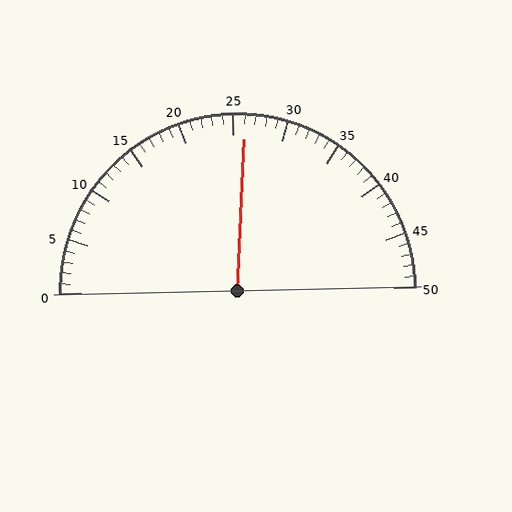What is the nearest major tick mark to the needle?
The nearest major tick mark is 25.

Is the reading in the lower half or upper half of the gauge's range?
The reading is in the upper half of the range (0 to 50).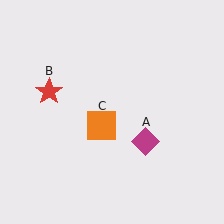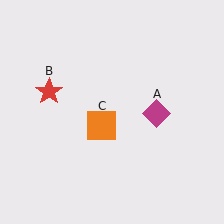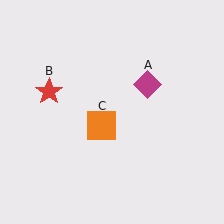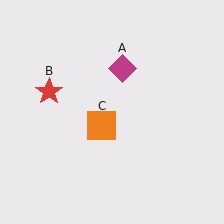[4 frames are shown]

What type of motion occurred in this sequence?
The magenta diamond (object A) rotated counterclockwise around the center of the scene.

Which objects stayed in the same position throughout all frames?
Red star (object B) and orange square (object C) remained stationary.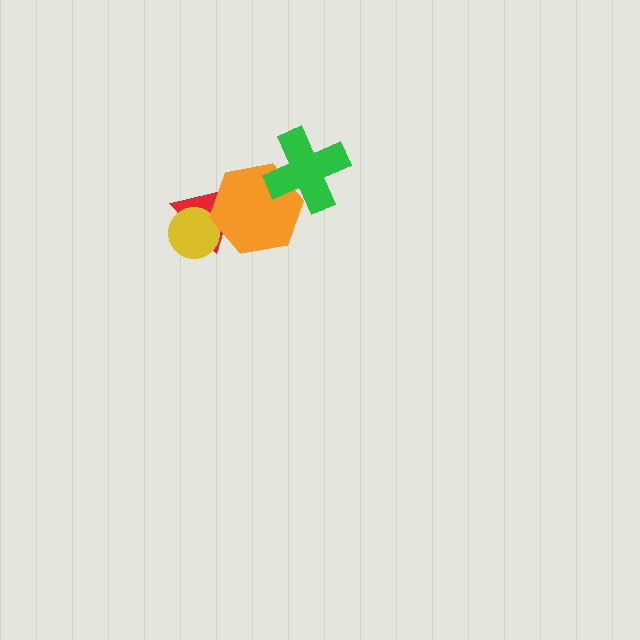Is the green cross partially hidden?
No, no other shape covers it.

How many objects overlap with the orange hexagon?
2 objects overlap with the orange hexagon.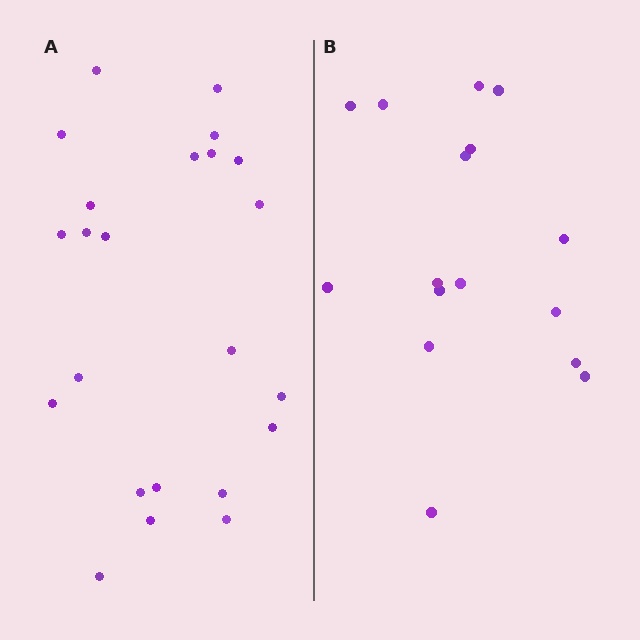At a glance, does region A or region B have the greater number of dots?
Region A (the left region) has more dots.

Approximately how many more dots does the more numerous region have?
Region A has roughly 8 or so more dots than region B.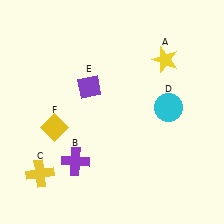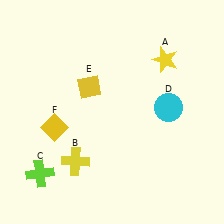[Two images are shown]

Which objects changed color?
B changed from purple to yellow. C changed from yellow to lime. E changed from purple to yellow.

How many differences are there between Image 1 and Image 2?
There are 3 differences between the two images.